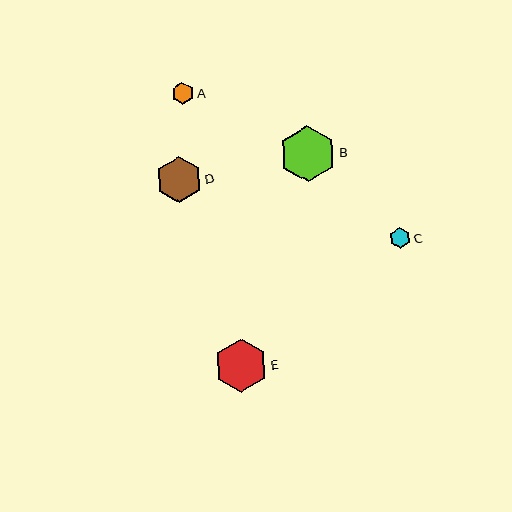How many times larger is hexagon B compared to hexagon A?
Hexagon B is approximately 2.5 times the size of hexagon A.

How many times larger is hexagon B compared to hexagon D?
Hexagon B is approximately 1.2 times the size of hexagon D.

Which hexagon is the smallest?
Hexagon C is the smallest with a size of approximately 20 pixels.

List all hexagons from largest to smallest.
From largest to smallest: B, E, D, A, C.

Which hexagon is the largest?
Hexagon B is the largest with a size of approximately 56 pixels.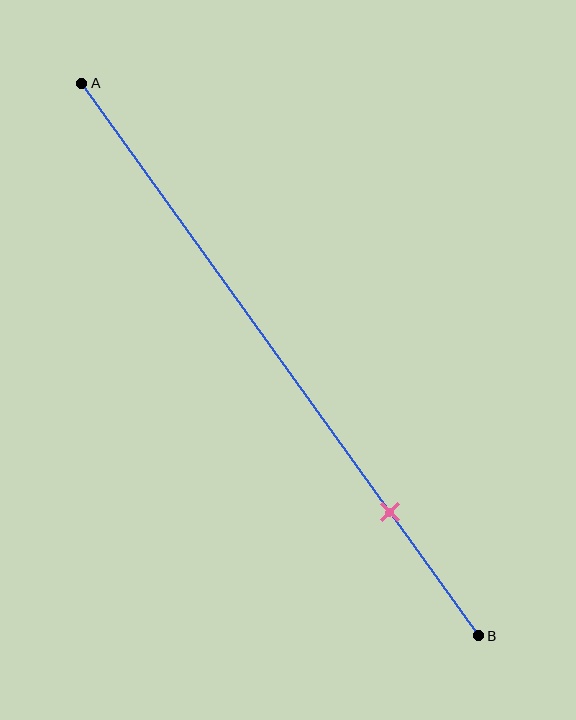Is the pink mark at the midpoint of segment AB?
No, the mark is at about 80% from A, not at the 50% midpoint.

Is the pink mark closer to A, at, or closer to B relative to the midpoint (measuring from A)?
The pink mark is closer to point B than the midpoint of segment AB.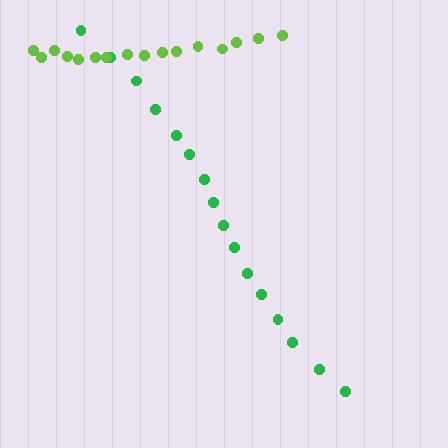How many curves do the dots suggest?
There are 2 distinct paths.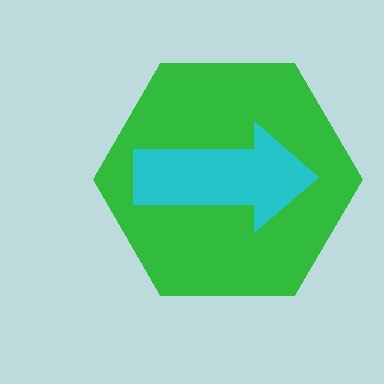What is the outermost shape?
The green hexagon.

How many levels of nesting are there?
2.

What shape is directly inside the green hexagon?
The cyan arrow.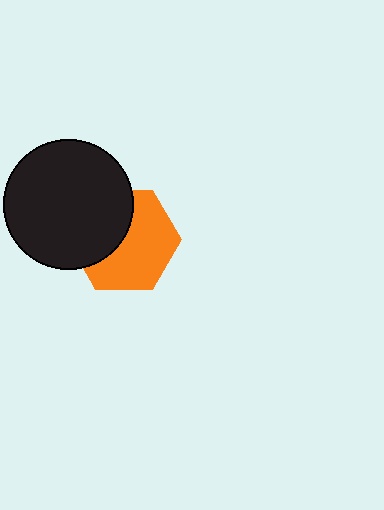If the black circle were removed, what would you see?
You would see the complete orange hexagon.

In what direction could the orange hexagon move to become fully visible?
The orange hexagon could move toward the lower-right. That would shift it out from behind the black circle entirely.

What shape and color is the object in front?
The object in front is a black circle.